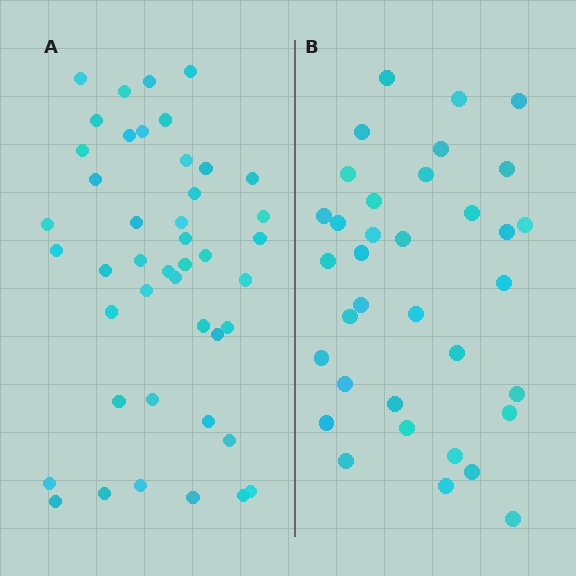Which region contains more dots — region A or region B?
Region A (the left region) has more dots.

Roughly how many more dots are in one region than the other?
Region A has roughly 8 or so more dots than region B.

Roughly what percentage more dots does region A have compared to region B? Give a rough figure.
About 25% more.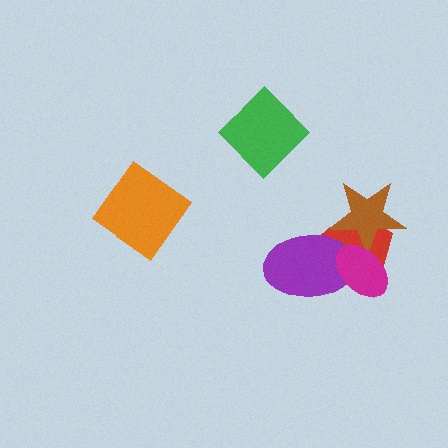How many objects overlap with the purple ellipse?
3 objects overlap with the purple ellipse.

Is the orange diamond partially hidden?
No, no other shape covers it.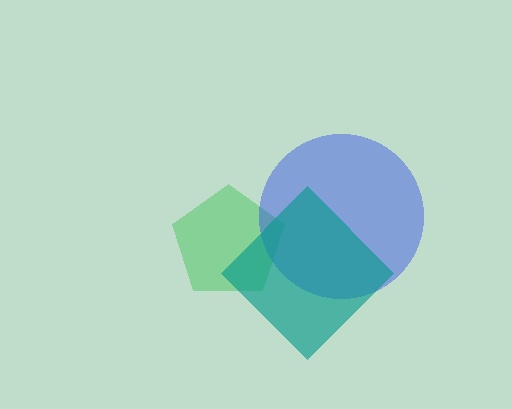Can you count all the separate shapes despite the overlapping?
Yes, there are 3 separate shapes.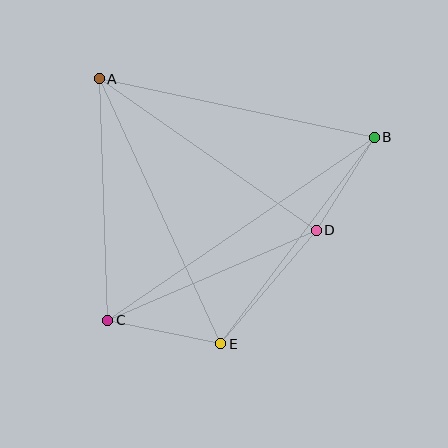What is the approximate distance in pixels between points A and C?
The distance between A and C is approximately 242 pixels.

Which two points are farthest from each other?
Points B and C are farthest from each other.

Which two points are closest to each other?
Points B and D are closest to each other.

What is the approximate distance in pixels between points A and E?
The distance between A and E is approximately 292 pixels.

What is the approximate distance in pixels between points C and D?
The distance between C and D is approximately 227 pixels.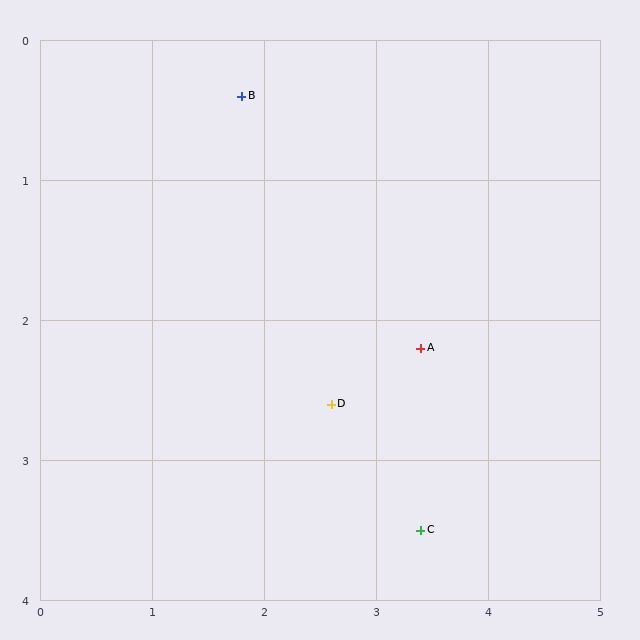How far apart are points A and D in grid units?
Points A and D are about 0.9 grid units apart.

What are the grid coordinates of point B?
Point B is at approximately (1.8, 0.4).